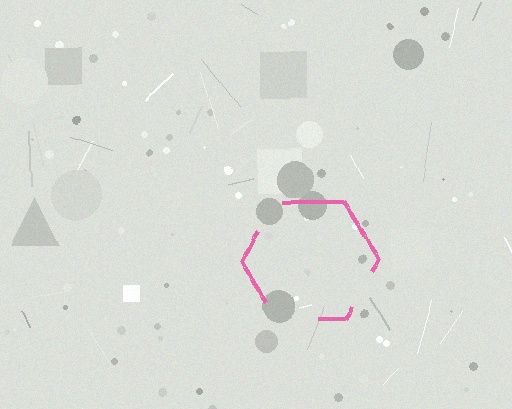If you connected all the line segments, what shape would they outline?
They would outline a hexagon.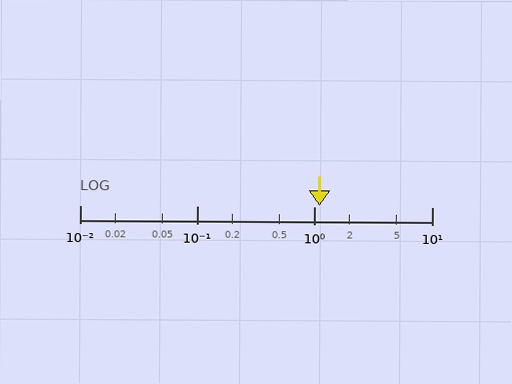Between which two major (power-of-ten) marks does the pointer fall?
The pointer is between 1 and 10.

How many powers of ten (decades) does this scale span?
The scale spans 3 decades, from 0.01 to 10.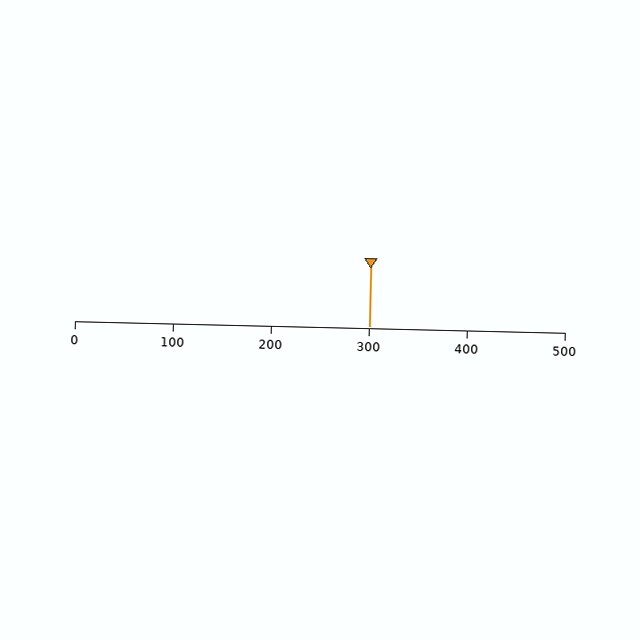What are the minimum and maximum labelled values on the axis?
The axis runs from 0 to 500.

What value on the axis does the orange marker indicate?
The marker indicates approximately 300.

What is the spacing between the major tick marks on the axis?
The major ticks are spaced 100 apart.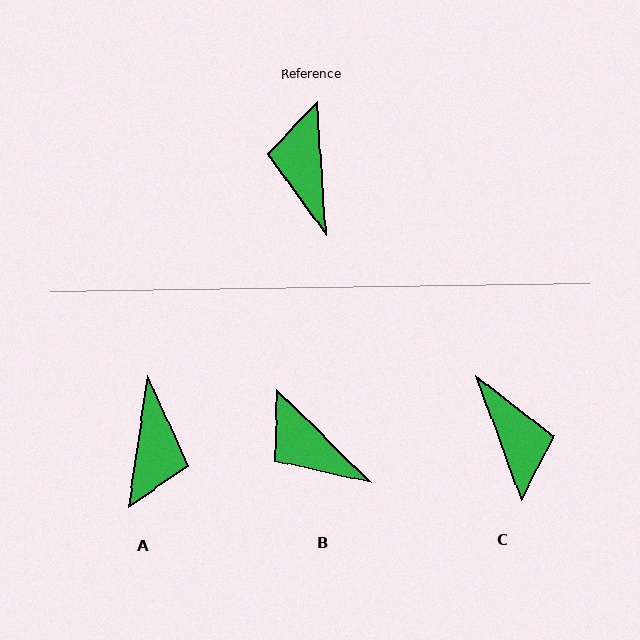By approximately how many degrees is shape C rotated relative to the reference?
Approximately 163 degrees clockwise.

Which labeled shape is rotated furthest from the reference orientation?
A, about 168 degrees away.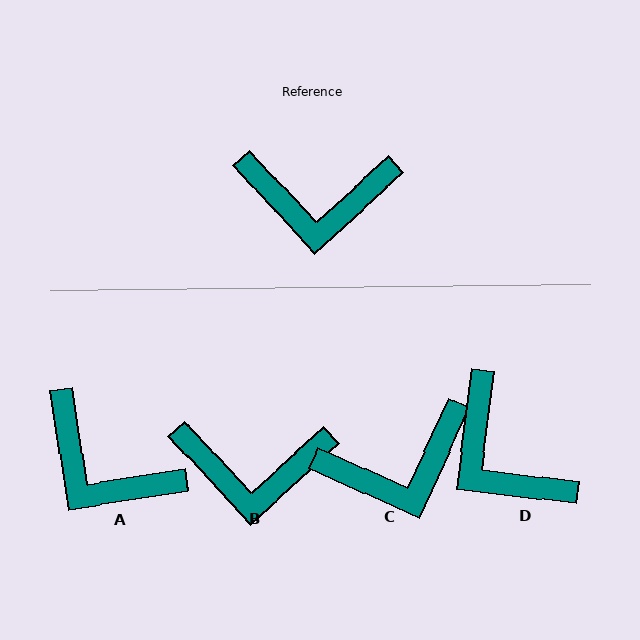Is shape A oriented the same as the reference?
No, it is off by about 34 degrees.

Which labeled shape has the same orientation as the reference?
B.